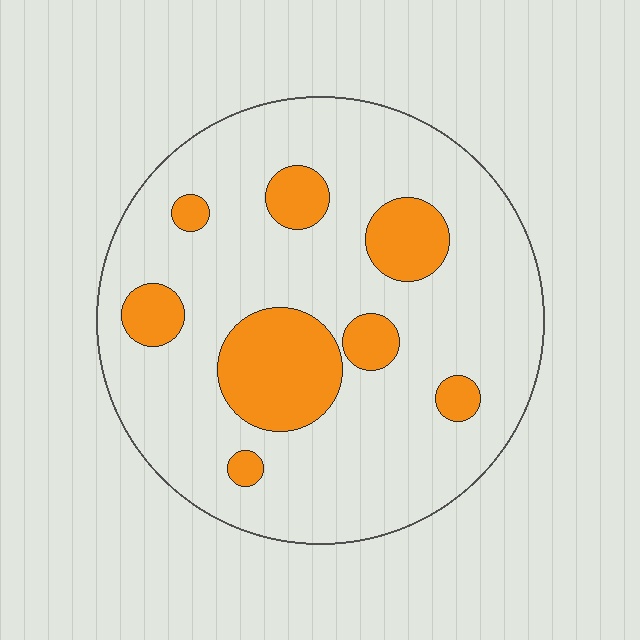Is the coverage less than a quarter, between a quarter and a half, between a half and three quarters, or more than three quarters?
Less than a quarter.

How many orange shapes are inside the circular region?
8.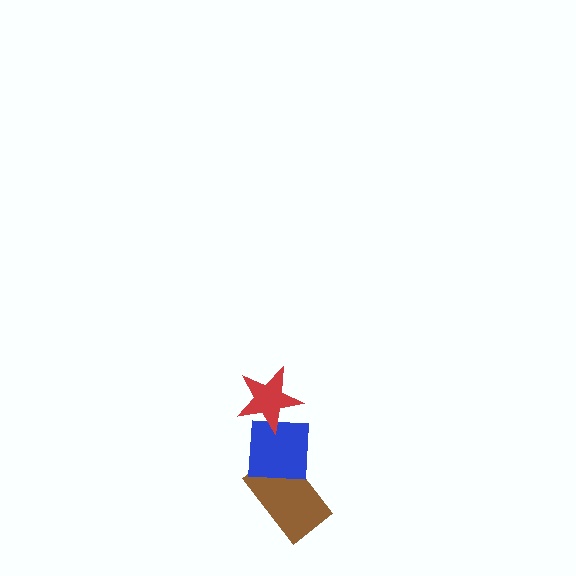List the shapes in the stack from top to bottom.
From top to bottom: the red star, the blue square, the brown rectangle.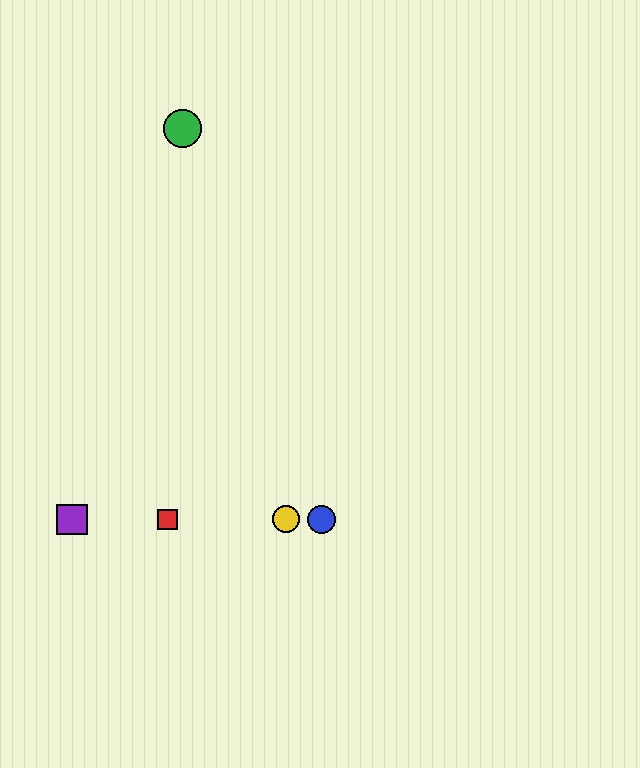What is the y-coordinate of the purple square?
The purple square is at y≈519.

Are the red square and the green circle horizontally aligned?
No, the red square is at y≈519 and the green circle is at y≈129.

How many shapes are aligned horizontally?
4 shapes (the red square, the blue circle, the yellow circle, the purple square) are aligned horizontally.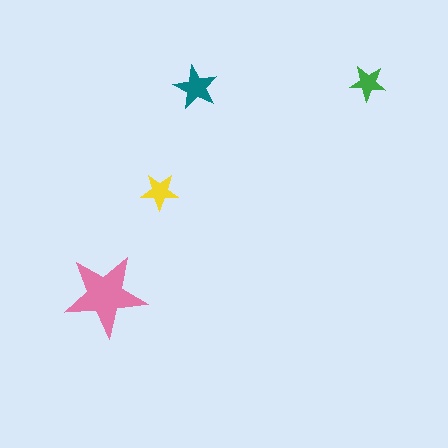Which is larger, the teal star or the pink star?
The pink one.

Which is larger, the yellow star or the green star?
The yellow one.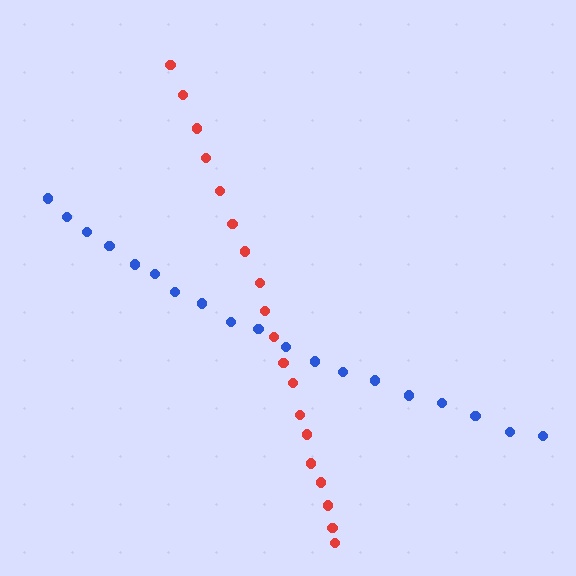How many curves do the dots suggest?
There are 2 distinct paths.